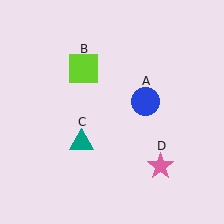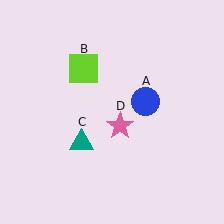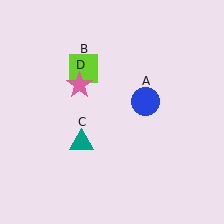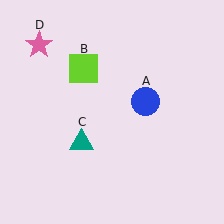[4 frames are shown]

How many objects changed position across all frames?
1 object changed position: pink star (object D).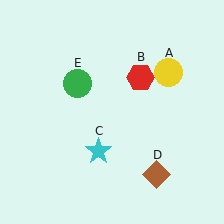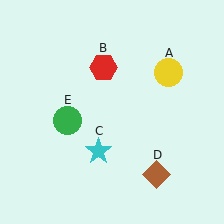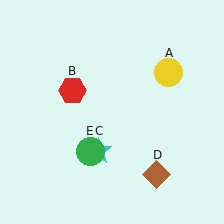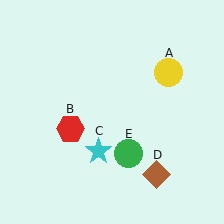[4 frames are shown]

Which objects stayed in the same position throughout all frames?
Yellow circle (object A) and cyan star (object C) and brown diamond (object D) remained stationary.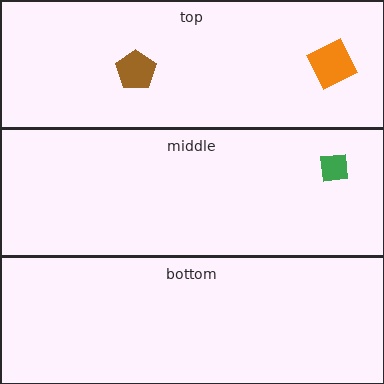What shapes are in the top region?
The brown pentagon, the orange square.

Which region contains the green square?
The middle region.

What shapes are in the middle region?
The green square.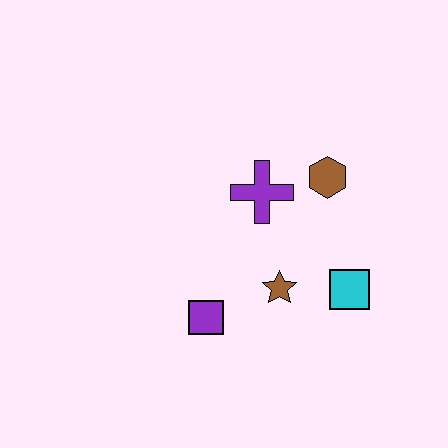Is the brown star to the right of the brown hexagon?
No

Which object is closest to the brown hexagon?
The purple cross is closest to the brown hexagon.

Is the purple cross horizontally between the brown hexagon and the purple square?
Yes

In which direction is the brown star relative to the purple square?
The brown star is to the right of the purple square.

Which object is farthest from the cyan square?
The purple square is farthest from the cyan square.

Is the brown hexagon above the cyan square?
Yes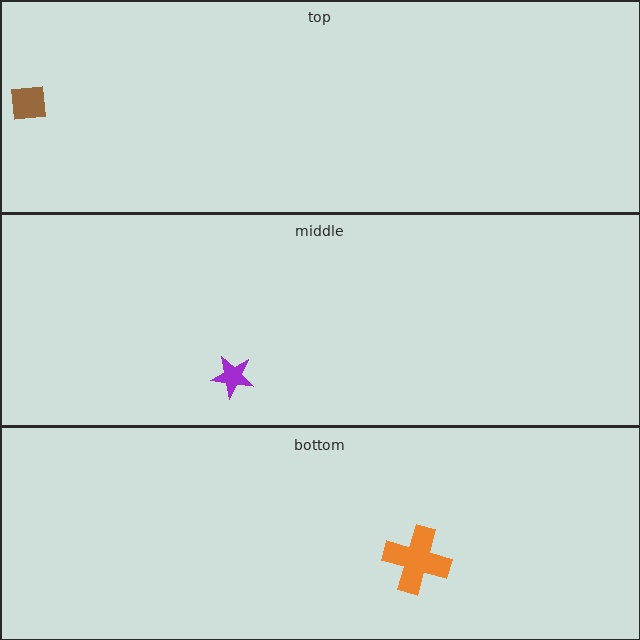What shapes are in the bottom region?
The orange cross.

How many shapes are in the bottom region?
1.